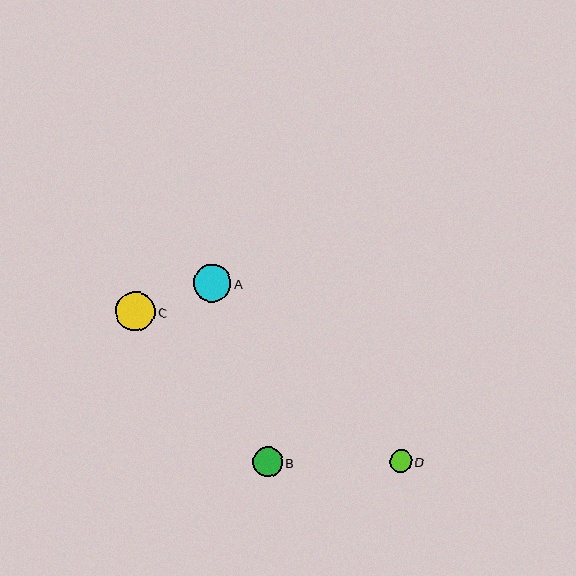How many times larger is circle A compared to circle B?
Circle A is approximately 1.2 times the size of circle B.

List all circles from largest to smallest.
From largest to smallest: C, A, B, D.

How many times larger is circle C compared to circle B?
Circle C is approximately 1.3 times the size of circle B.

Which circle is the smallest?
Circle D is the smallest with a size of approximately 22 pixels.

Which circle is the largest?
Circle C is the largest with a size of approximately 39 pixels.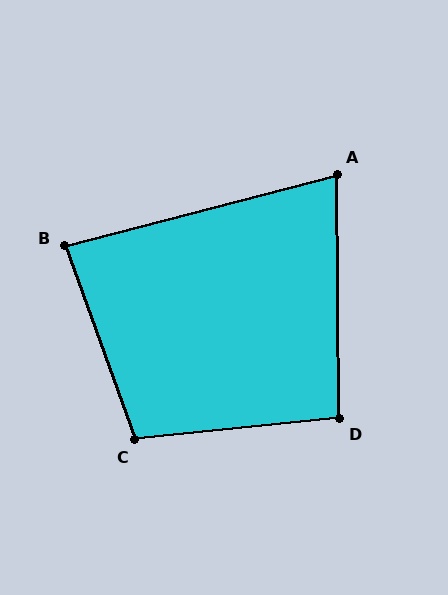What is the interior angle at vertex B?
Approximately 85 degrees (acute).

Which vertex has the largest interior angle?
C, at approximately 104 degrees.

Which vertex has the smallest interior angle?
A, at approximately 76 degrees.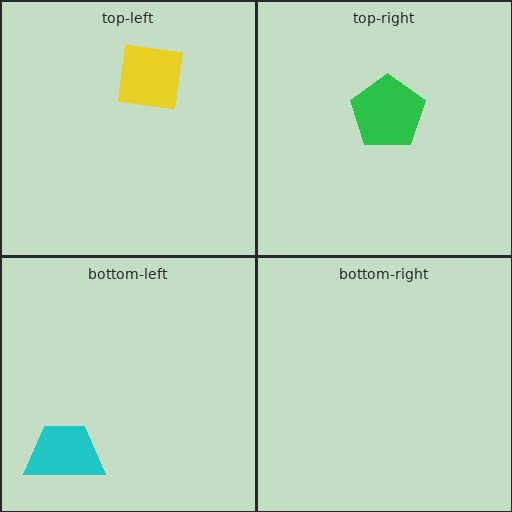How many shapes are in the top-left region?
1.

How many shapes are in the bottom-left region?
1.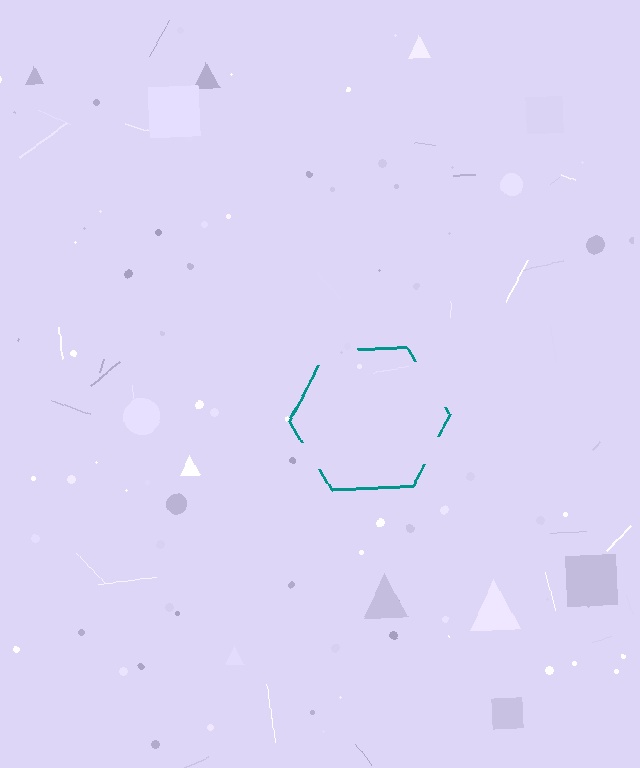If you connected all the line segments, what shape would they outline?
They would outline a hexagon.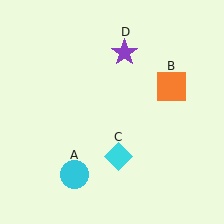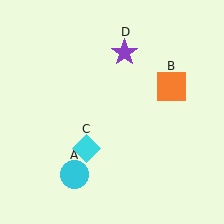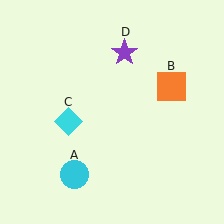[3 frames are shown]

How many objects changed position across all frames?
1 object changed position: cyan diamond (object C).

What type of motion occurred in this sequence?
The cyan diamond (object C) rotated clockwise around the center of the scene.